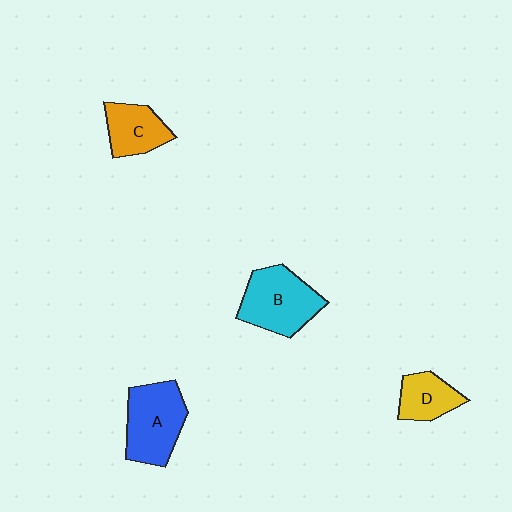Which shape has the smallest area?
Shape D (yellow).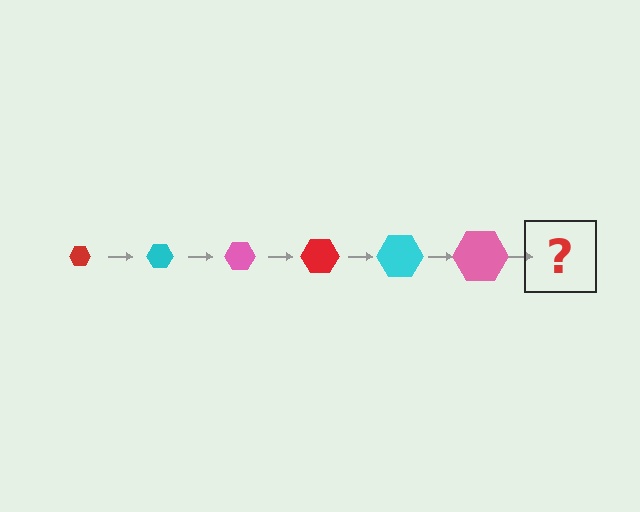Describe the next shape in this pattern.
It should be a red hexagon, larger than the previous one.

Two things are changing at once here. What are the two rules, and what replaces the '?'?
The two rules are that the hexagon grows larger each step and the color cycles through red, cyan, and pink. The '?' should be a red hexagon, larger than the previous one.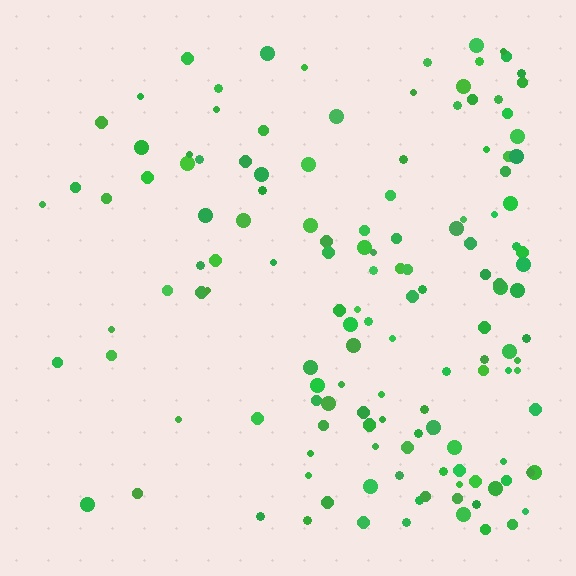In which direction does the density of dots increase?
From left to right, with the right side densest.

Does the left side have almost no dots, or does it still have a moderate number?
Still a moderate number, just noticeably fewer than the right.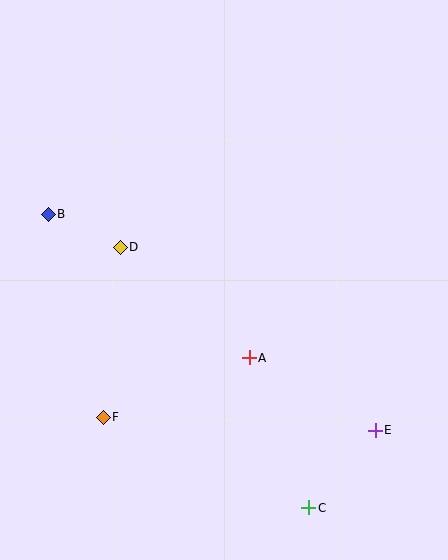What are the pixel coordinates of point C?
Point C is at (309, 508).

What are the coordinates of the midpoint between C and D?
The midpoint between C and D is at (215, 378).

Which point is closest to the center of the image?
Point A at (249, 358) is closest to the center.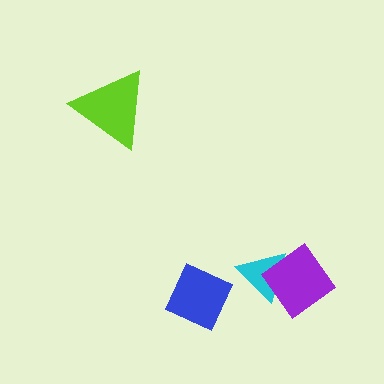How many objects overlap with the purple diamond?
1 object overlaps with the purple diamond.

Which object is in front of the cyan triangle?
The purple diamond is in front of the cyan triangle.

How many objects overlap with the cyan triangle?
1 object overlaps with the cyan triangle.